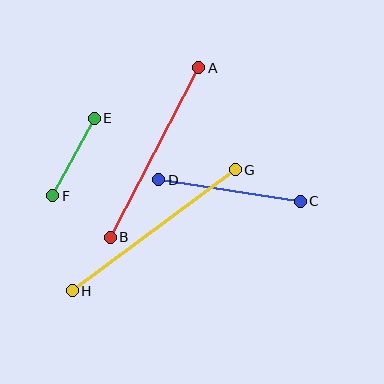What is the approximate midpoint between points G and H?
The midpoint is at approximately (154, 230) pixels.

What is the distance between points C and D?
The distance is approximately 143 pixels.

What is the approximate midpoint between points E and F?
The midpoint is at approximately (74, 157) pixels.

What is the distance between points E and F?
The distance is approximately 88 pixels.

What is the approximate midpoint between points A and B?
The midpoint is at approximately (154, 152) pixels.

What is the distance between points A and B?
The distance is approximately 191 pixels.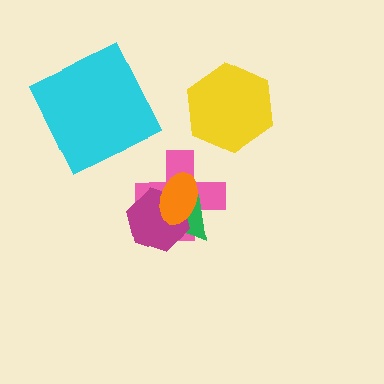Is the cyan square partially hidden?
No, no other shape covers it.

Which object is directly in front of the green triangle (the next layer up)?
The magenta hexagon is directly in front of the green triangle.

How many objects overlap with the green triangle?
3 objects overlap with the green triangle.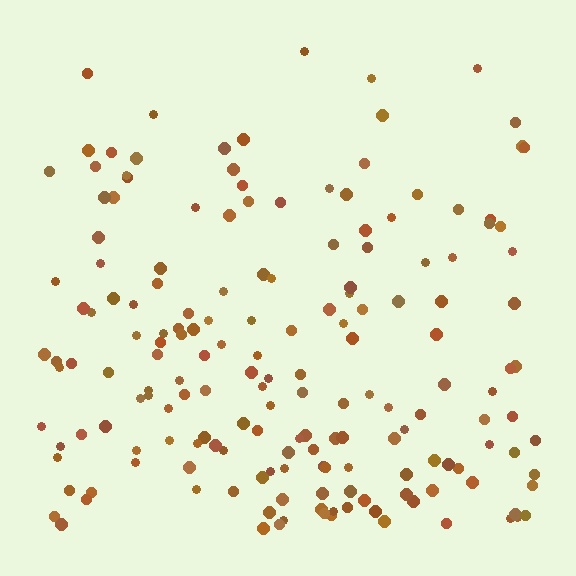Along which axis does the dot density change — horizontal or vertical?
Vertical.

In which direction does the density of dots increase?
From top to bottom, with the bottom side densest.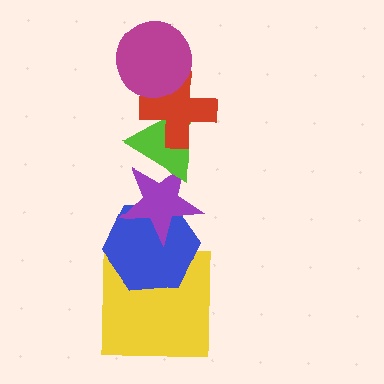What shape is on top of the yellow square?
The blue hexagon is on top of the yellow square.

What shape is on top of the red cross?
The magenta circle is on top of the red cross.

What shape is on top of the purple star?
The lime triangle is on top of the purple star.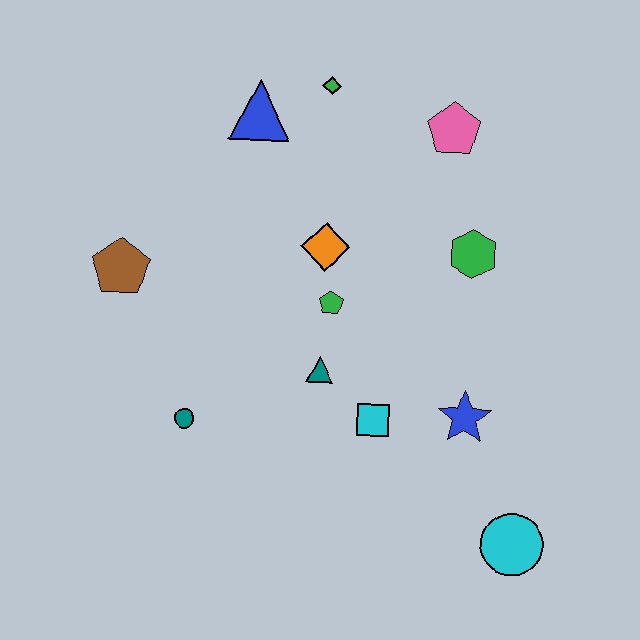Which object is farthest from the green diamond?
The cyan circle is farthest from the green diamond.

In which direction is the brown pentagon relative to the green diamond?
The brown pentagon is to the left of the green diamond.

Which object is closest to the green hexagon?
The pink pentagon is closest to the green hexagon.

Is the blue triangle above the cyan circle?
Yes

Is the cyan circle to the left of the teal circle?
No